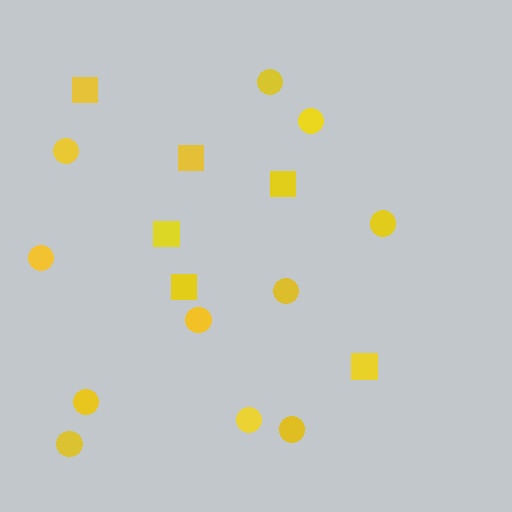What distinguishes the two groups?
There are 2 groups: one group of circles (11) and one group of squares (6).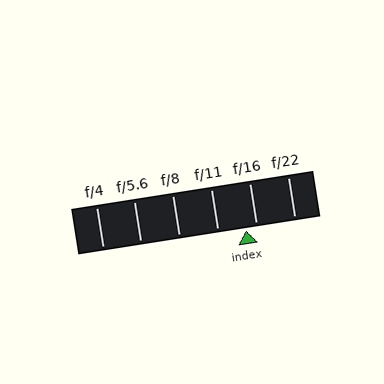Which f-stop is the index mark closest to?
The index mark is closest to f/16.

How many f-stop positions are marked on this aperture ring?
There are 6 f-stop positions marked.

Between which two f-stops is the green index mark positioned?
The index mark is between f/11 and f/16.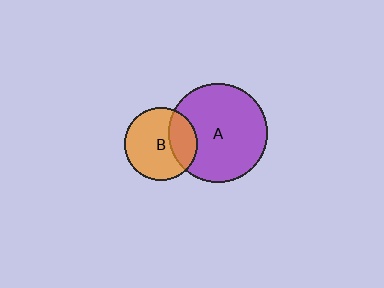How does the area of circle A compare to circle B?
Approximately 1.8 times.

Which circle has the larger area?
Circle A (purple).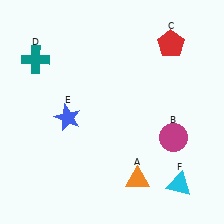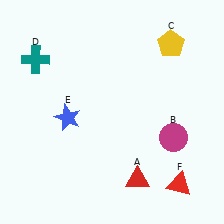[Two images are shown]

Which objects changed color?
A changed from orange to red. C changed from red to yellow. F changed from cyan to red.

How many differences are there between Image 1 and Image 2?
There are 3 differences between the two images.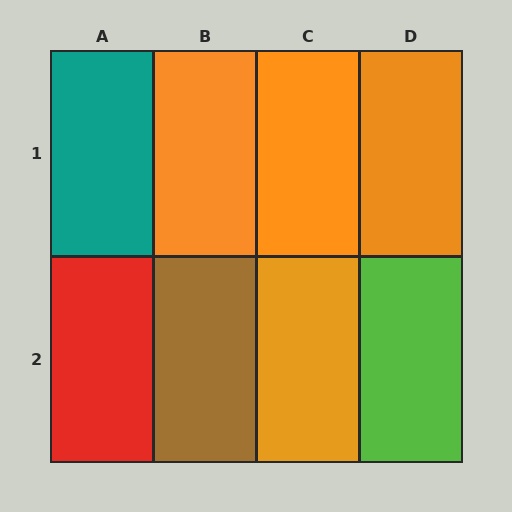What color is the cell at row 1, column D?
Orange.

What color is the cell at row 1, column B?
Orange.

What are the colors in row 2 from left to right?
Red, brown, orange, lime.